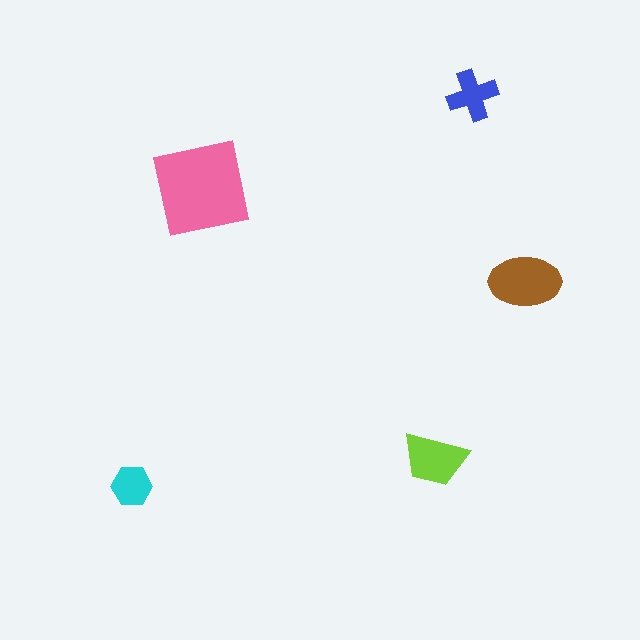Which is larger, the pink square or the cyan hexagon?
The pink square.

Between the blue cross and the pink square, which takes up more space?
The pink square.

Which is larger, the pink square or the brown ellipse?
The pink square.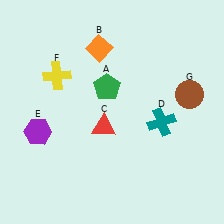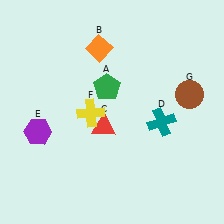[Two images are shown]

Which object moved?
The yellow cross (F) moved down.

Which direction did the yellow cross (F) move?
The yellow cross (F) moved down.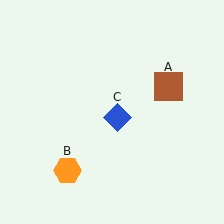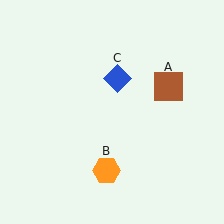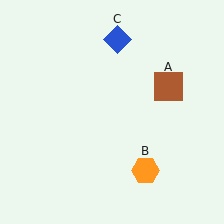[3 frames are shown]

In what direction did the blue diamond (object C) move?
The blue diamond (object C) moved up.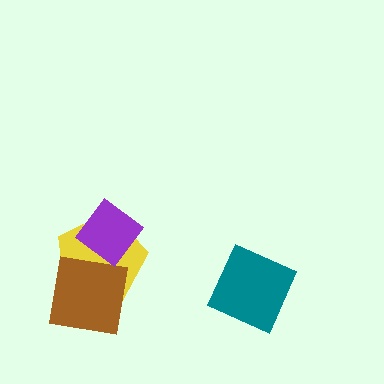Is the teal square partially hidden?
No, no other shape covers it.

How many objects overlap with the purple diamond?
2 objects overlap with the purple diamond.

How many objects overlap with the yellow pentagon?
2 objects overlap with the yellow pentagon.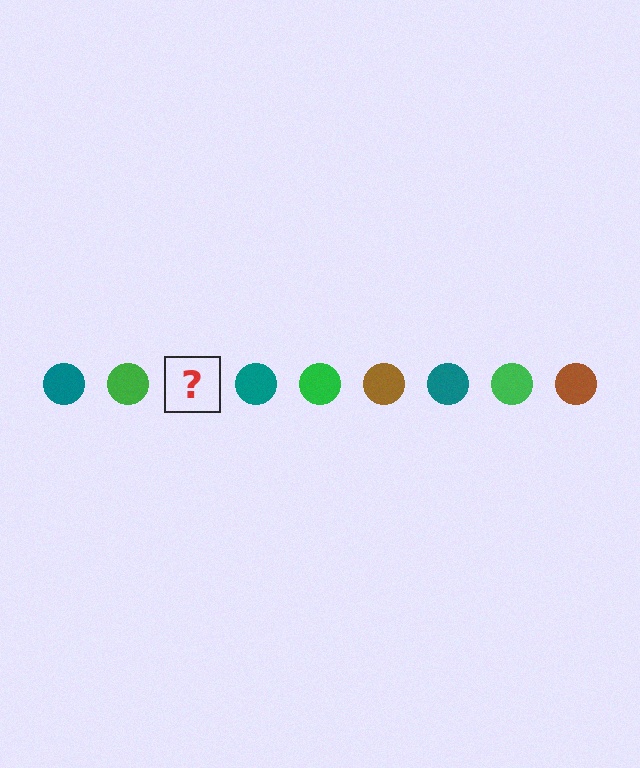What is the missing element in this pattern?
The missing element is a brown circle.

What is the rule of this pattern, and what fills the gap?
The rule is that the pattern cycles through teal, green, brown circles. The gap should be filled with a brown circle.